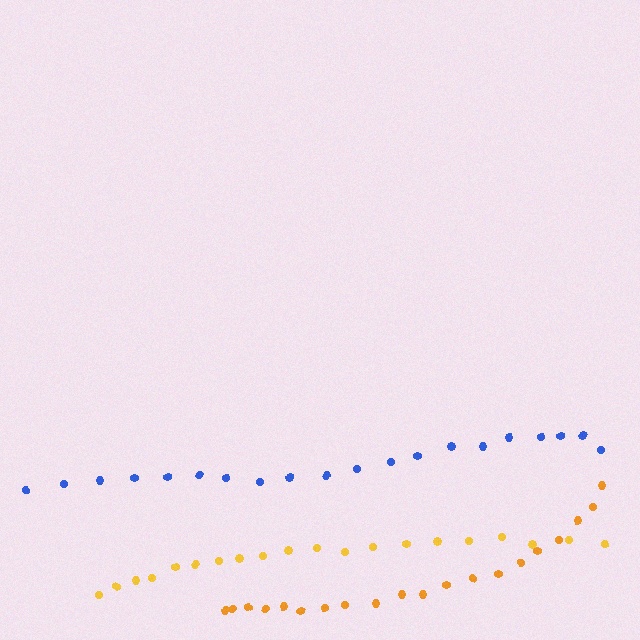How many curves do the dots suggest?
There are 3 distinct paths.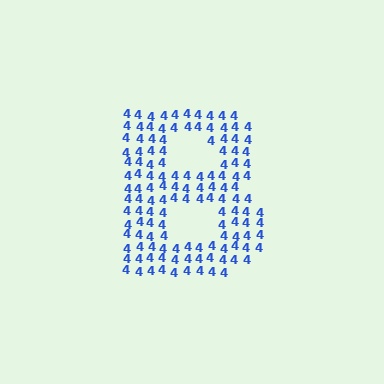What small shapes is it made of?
It is made of small digit 4's.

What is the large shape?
The large shape is the letter B.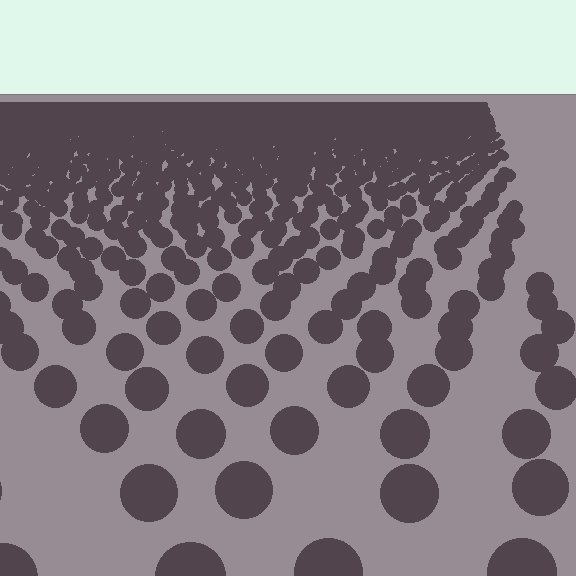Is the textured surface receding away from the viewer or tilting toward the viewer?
The surface is receding away from the viewer. Texture elements get smaller and denser toward the top.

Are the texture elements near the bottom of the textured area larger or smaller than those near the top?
Larger. Near the bottom, elements are closer to the viewer and appear at a bigger on-screen size.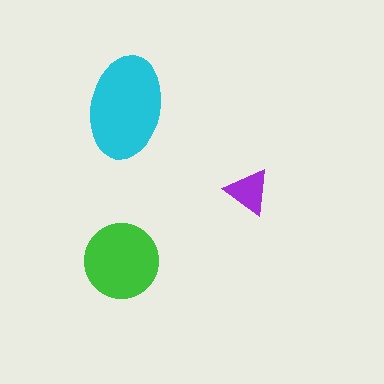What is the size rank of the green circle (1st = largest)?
2nd.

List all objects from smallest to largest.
The purple triangle, the green circle, the cyan ellipse.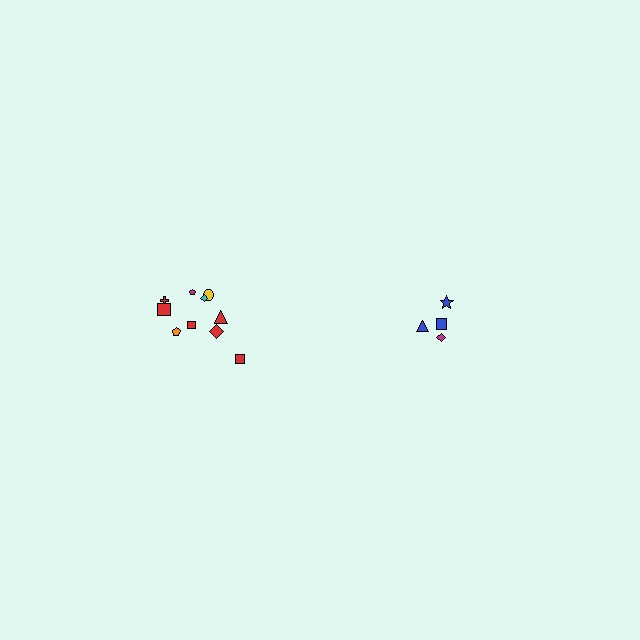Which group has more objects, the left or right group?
The left group.